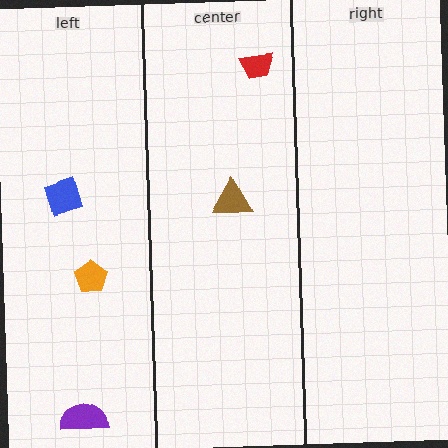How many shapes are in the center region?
2.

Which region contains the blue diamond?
The left region.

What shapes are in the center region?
The red trapezoid, the brown triangle.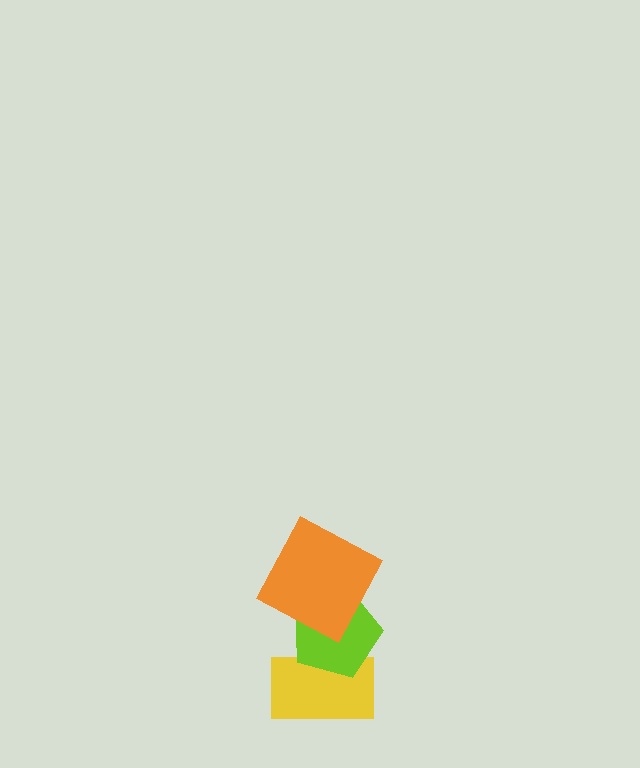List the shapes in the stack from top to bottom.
From top to bottom: the orange square, the lime pentagon, the yellow rectangle.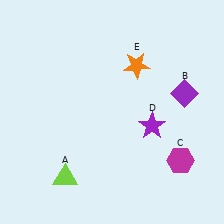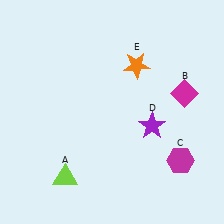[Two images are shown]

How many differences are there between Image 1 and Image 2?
There is 1 difference between the two images.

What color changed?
The diamond (B) changed from purple in Image 1 to magenta in Image 2.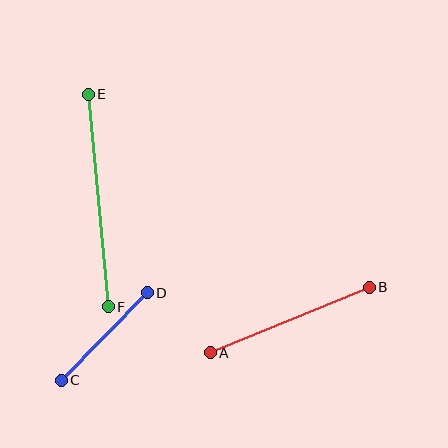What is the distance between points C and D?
The distance is approximately 123 pixels.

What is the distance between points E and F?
The distance is approximately 214 pixels.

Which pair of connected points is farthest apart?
Points E and F are farthest apart.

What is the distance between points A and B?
The distance is approximately 172 pixels.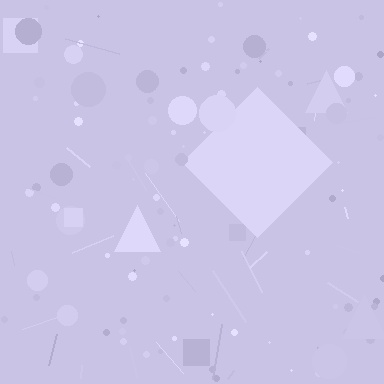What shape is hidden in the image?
A diamond is hidden in the image.